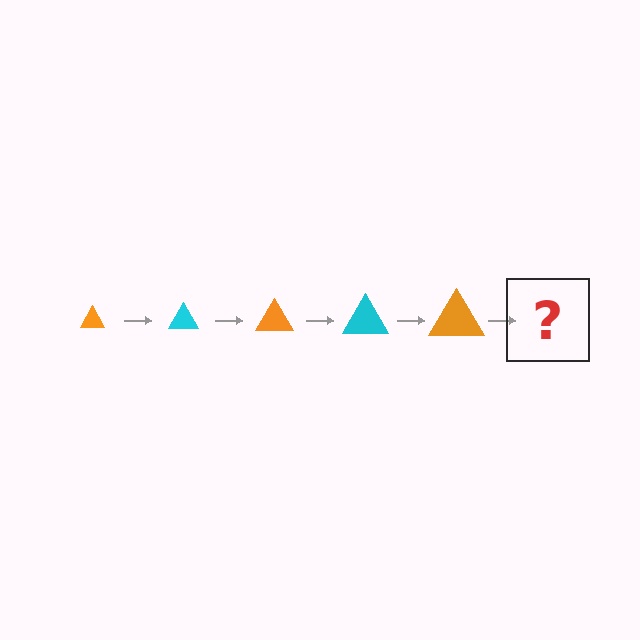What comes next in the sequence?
The next element should be a cyan triangle, larger than the previous one.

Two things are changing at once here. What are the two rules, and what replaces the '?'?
The two rules are that the triangle grows larger each step and the color cycles through orange and cyan. The '?' should be a cyan triangle, larger than the previous one.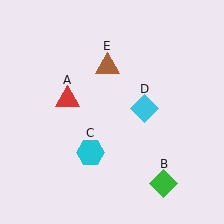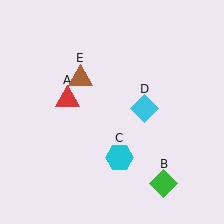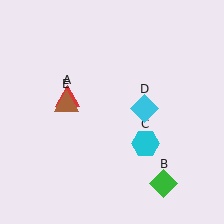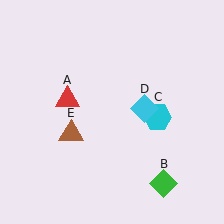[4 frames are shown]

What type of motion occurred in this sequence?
The cyan hexagon (object C), brown triangle (object E) rotated counterclockwise around the center of the scene.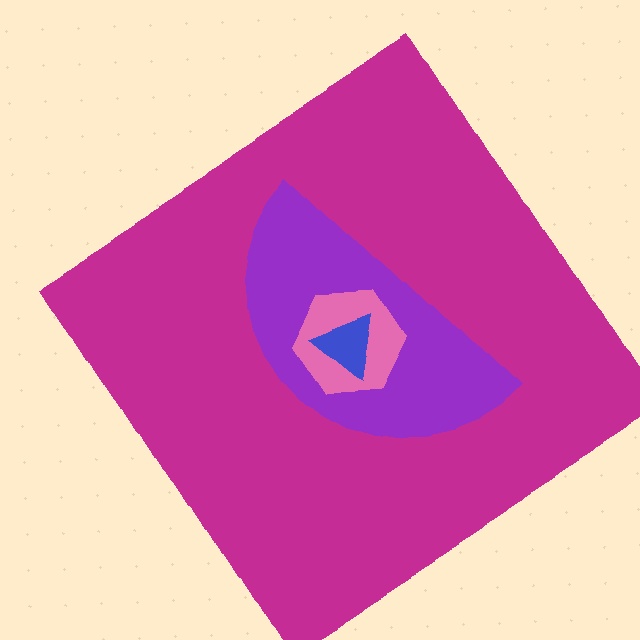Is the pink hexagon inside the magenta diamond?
Yes.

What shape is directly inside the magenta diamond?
The purple semicircle.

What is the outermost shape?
The magenta diamond.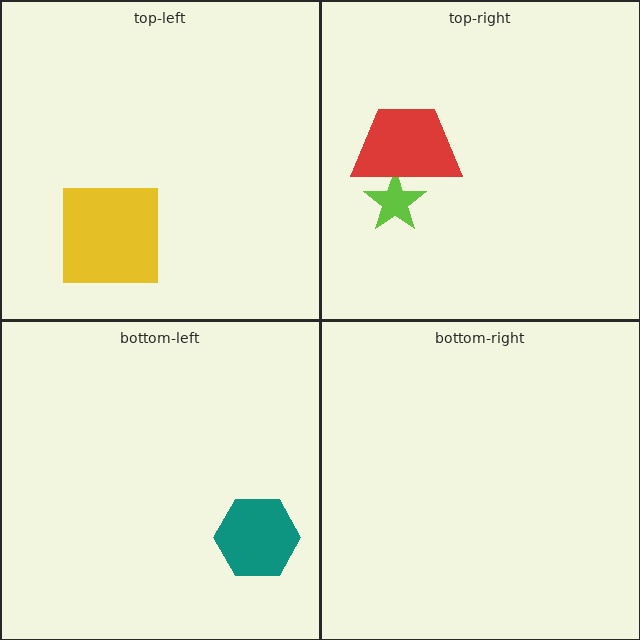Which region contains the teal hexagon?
The bottom-left region.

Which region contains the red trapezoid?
The top-right region.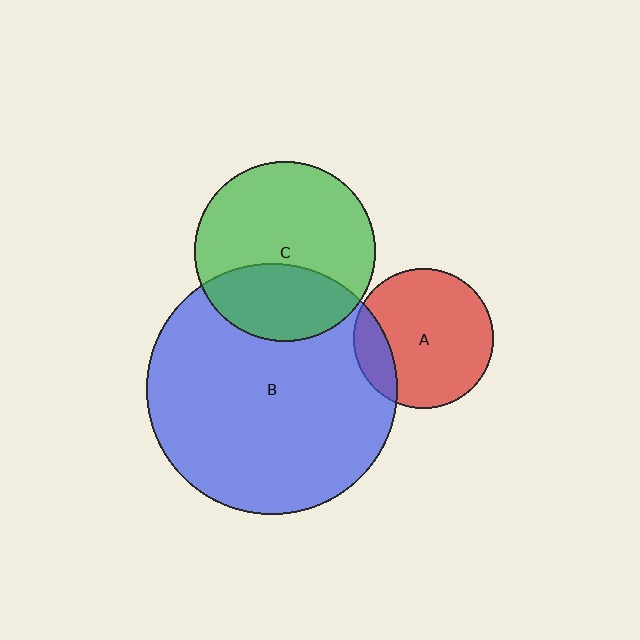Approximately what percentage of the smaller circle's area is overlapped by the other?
Approximately 15%.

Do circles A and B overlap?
Yes.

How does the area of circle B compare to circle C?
Approximately 1.9 times.